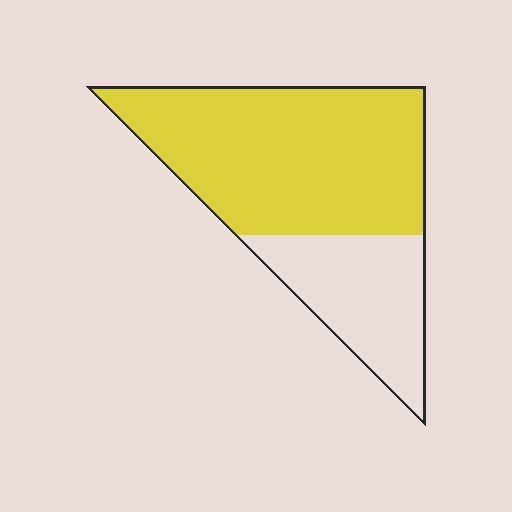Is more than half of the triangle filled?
Yes.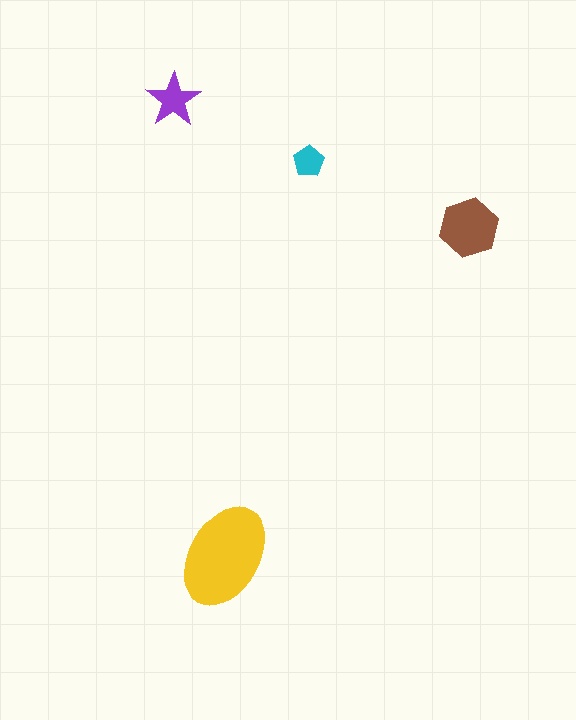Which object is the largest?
The yellow ellipse.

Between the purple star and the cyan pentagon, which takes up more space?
The purple star.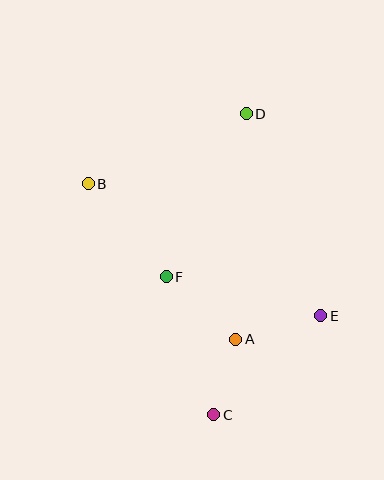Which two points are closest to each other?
Points A and C are closest to each other.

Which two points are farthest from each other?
Points C and D are farthest from each other.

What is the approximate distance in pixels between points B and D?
The distance between B and D is approximately 173 pixels.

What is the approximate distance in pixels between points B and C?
The distance between B and C is approximately 263 pixels.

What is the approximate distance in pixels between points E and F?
The distance between E and F is approximately 159 pixels.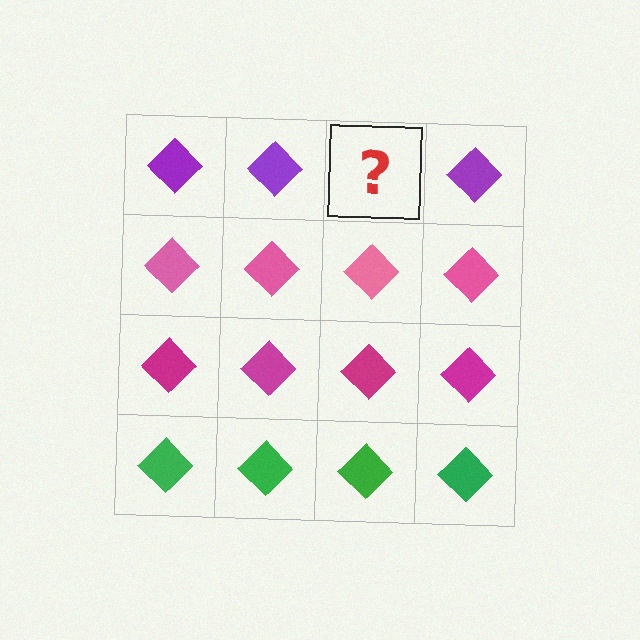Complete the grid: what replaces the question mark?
The question mark should be replaced with a purple diamond.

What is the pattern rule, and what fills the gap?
The rule is that each row has a consistent color. The gap should be filled with a purple diamond.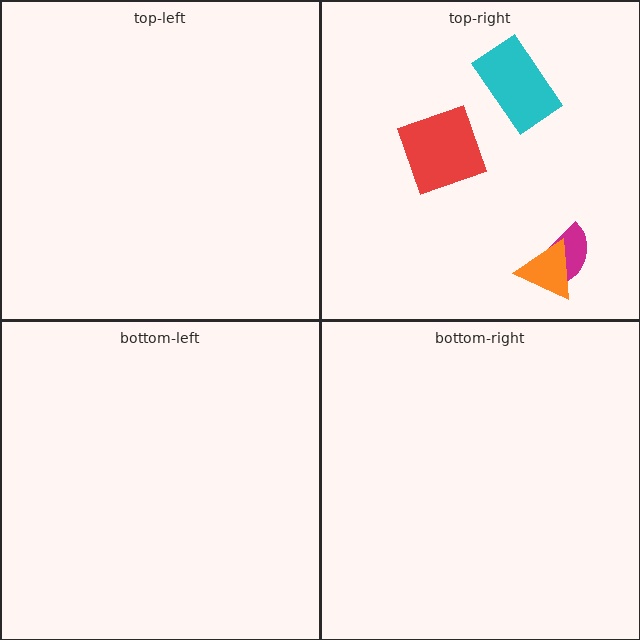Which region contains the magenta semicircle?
The top-right region.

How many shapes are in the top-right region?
4.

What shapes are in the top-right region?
The red square, the cyan rectangle, the magenta semicircle, the orange triangle.